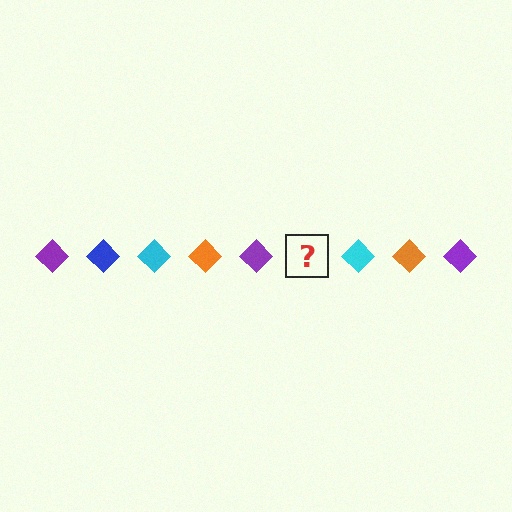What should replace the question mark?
The question mark should be replaced with a blue diamond.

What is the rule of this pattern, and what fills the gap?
The rule is that the pattern cycles through purple, blue, cyan, orange diamonds. The gap should be filled with a blue diamond.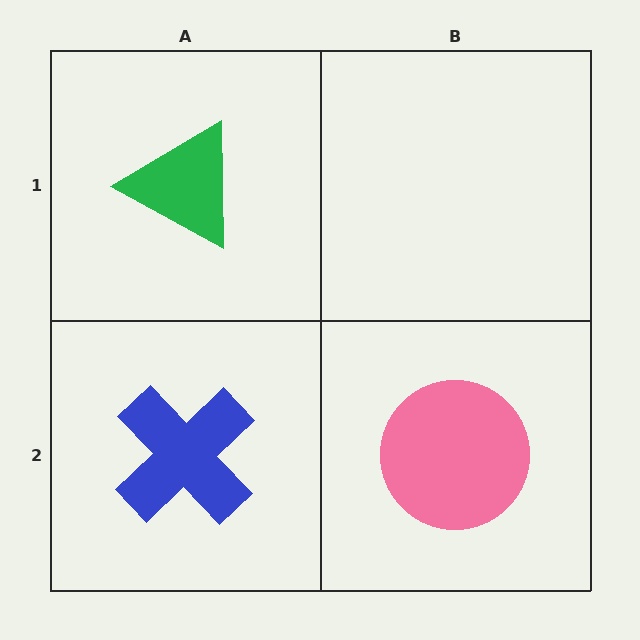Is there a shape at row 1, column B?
No, that cell is empty.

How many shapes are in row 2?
2 shapes.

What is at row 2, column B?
A pink circle.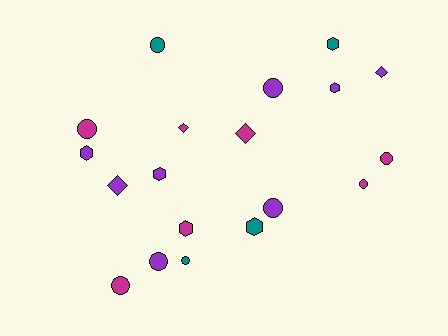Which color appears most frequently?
Purple, with 8 objects.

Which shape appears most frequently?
Circle, with 9 objects.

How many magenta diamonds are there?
There are 2 magenta diamonds.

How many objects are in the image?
There are 19 objects.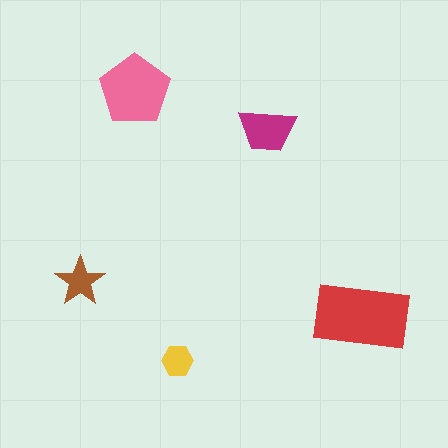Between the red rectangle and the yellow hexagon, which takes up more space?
The red rectangle.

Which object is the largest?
The red rectangle.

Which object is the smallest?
The yellow hexagon.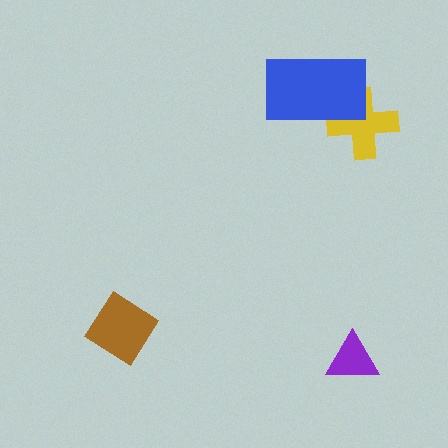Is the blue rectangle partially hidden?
No, no other shape covers it.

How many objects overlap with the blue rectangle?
1 object overlaps with the blue rectangle.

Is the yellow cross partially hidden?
Yes, it is partially covered by another shape.